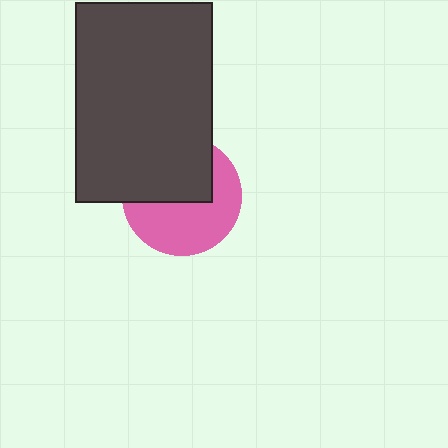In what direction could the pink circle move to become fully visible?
The pink circle could move down. That would shift it out from behind the dark gray rectangle entirely.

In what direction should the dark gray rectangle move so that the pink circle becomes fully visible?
The dark gray rectangle should move up. That is the shortest direction to clear the overlap and leave the pink circle fully visible.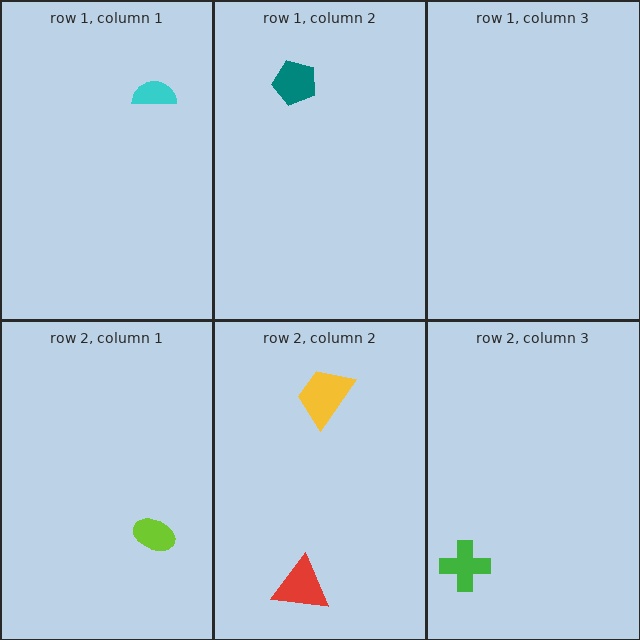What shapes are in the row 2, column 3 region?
The green cross.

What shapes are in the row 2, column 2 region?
The yellow trapezoid, the red triangle.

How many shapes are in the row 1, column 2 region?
1.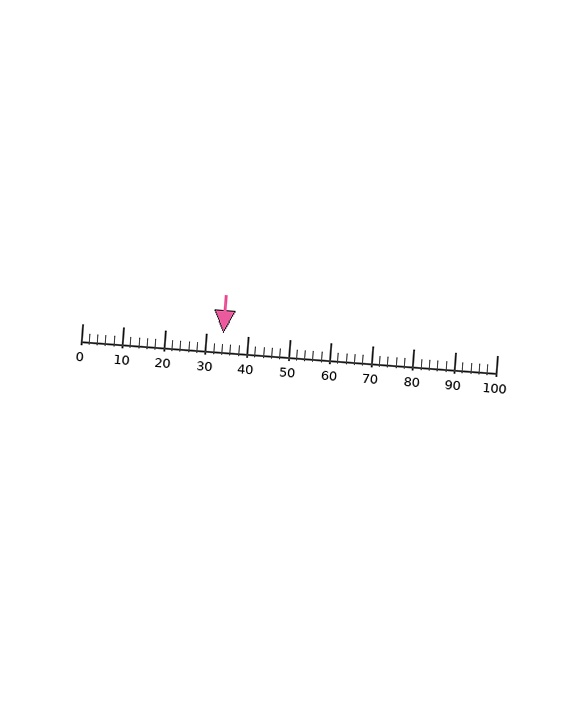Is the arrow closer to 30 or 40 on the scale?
The arrow is closer to 30.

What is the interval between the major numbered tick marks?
The major tick marks are spaced 10 units apart.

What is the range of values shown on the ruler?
The ruler shows values from 0 to 100.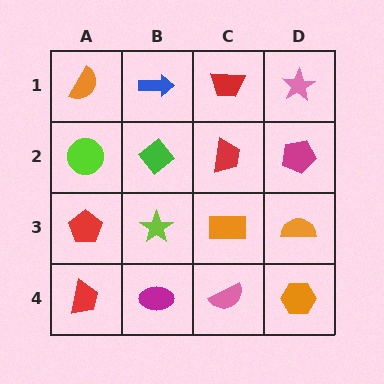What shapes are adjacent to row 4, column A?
A red pentagon (row 3, column A), a magenta ellipse (row 4, column B).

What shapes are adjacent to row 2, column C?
A red trapezoid (row 1, column C), an orange rectangle (row 3, column C), a green diamond (row 2, column B), a magenta pentagon (row 2, column D).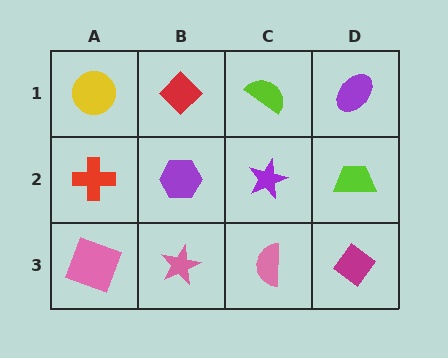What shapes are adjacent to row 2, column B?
A red diamond (row 1, column B), a pink star (row 3, column B), a red cross (row 2, column A), a purple star (row 2, column C).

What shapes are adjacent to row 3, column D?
A lime trapezoid (row 2, column D), a pink semicircle (row 3, column C).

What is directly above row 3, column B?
A purple hexagon.